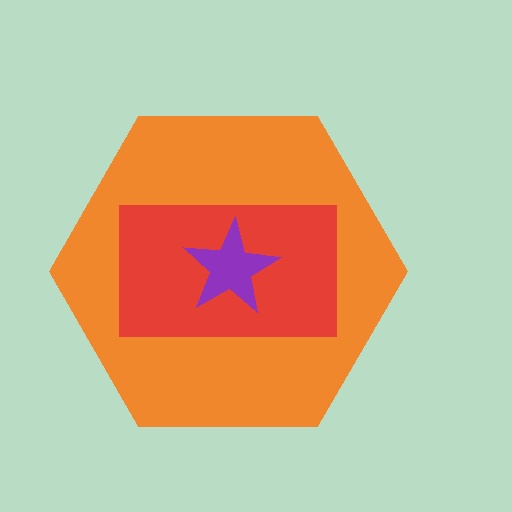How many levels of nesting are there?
3.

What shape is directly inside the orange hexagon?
The red rectangle.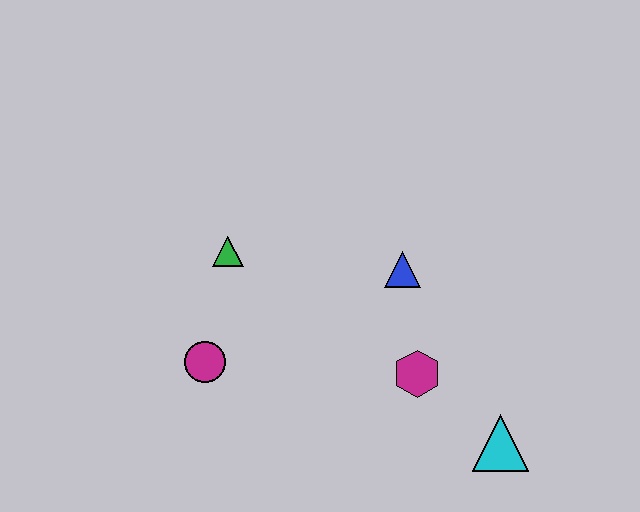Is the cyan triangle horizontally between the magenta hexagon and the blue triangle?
No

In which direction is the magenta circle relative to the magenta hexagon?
The magenta circle is to the left of the magenta hexagon.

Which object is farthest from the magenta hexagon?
The green triangle is farthest from the magenta hexagon.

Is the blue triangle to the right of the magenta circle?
Yes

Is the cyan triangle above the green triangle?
No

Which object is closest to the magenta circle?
The green triangle is closest to the magenta circle.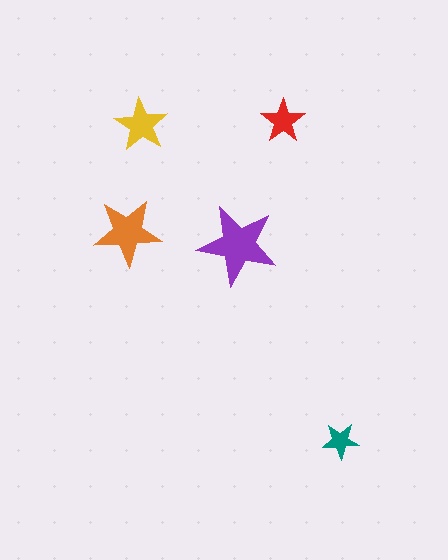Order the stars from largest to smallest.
the purple one, the orange one, the yellow one, the red one, the teal one.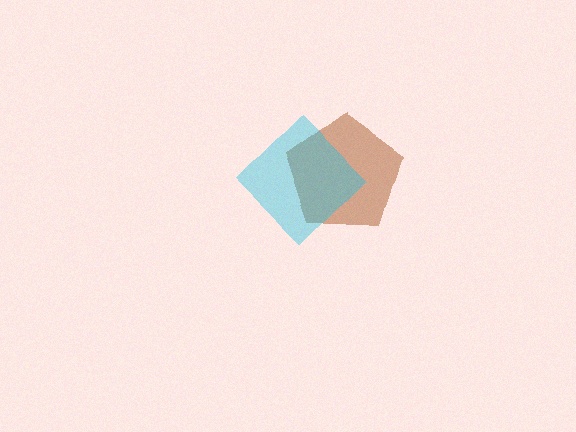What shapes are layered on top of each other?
The layered shapes are: a brown pentagon, a cyan diamond.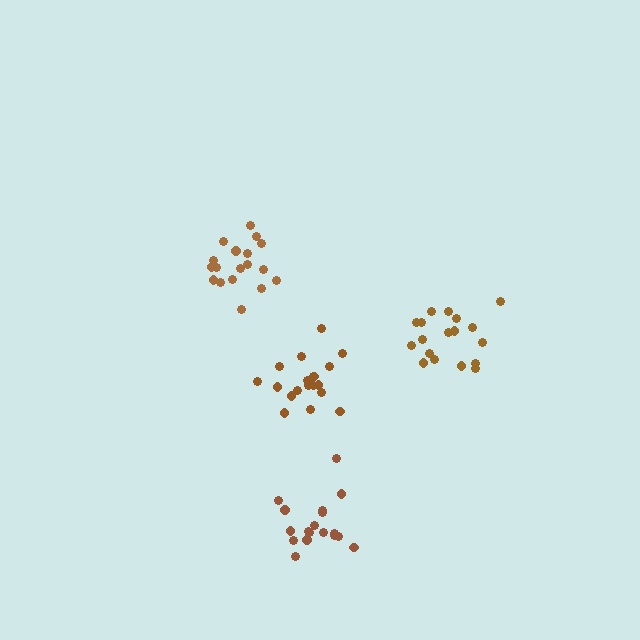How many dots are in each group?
Group 1: 18 dots, Group 2: 19 dots, Group 3: 18 dots, Group 4: 18 dots (73 total).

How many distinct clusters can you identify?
There are 4 distinct clusters.